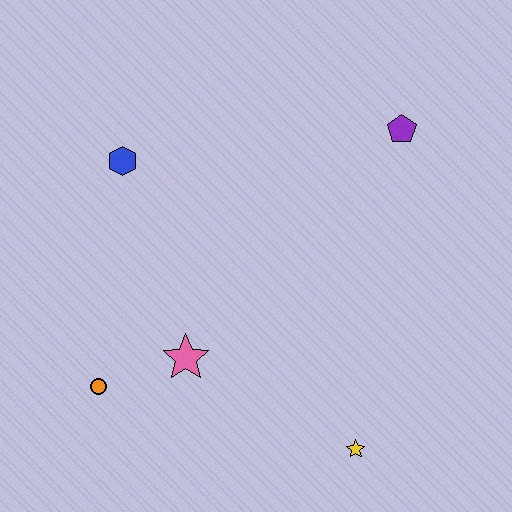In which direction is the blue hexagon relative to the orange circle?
The blue hexagon is above the orange circle.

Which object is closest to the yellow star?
The pink star is closest to the yellow star.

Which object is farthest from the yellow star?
The blue hexagon is farthest from the yellow star.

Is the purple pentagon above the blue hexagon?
Yes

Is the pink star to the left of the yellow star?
Yes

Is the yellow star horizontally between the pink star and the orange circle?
No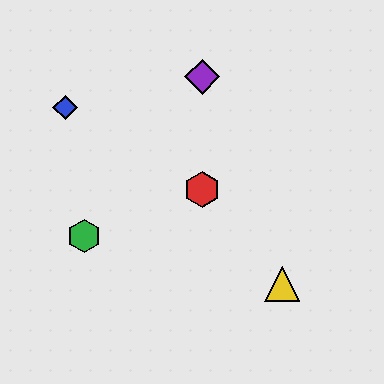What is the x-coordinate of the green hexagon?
The green hexagon is at x≈84.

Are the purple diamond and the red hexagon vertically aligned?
Yes, both are at x≈202.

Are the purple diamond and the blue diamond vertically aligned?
No, the purple diamond is at x≈202 and the blue diamond is at x≈65.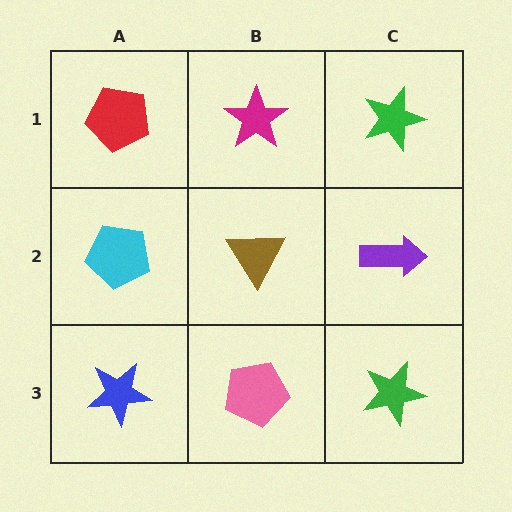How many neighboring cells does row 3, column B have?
3.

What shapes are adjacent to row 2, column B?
A magenta star (row 1, column B), a pink pentagon (row 3, column B), a cyan pentagon (row 2, column A), a purple arrow (row 2, column C).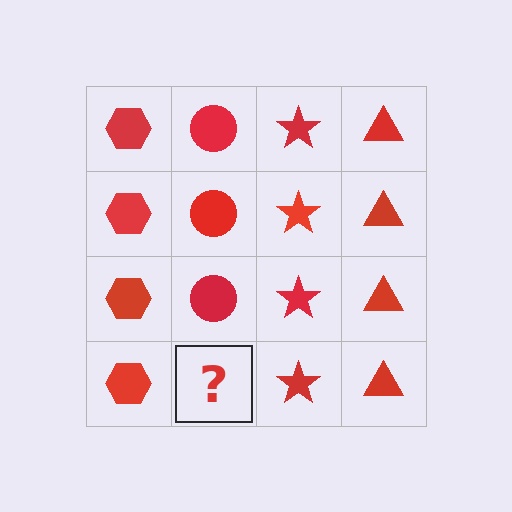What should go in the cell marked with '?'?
The missing cell should contain a red circle.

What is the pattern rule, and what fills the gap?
The rule is that each column has a consistent shape. The gap should be filled with a red circle.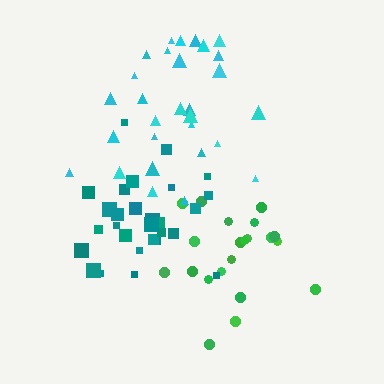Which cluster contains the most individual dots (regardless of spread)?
Cyan (29).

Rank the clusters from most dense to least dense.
teal, green, cyan.